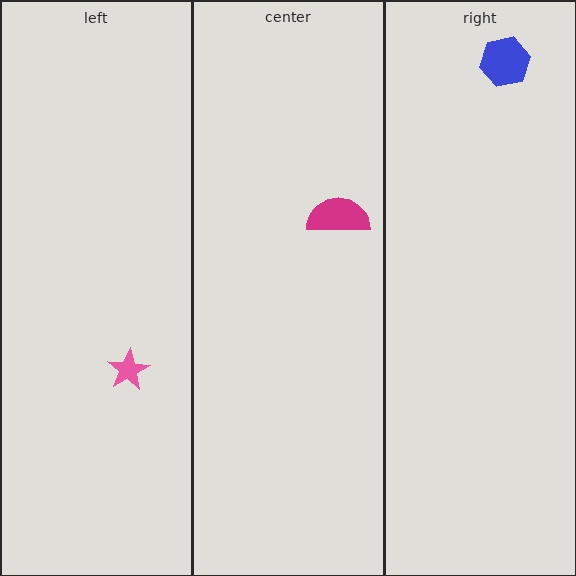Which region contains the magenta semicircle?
The center region.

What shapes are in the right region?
The blue hexagon.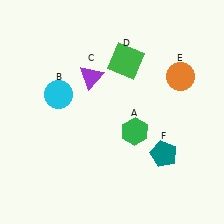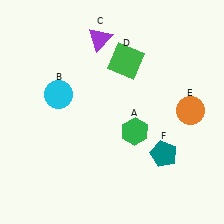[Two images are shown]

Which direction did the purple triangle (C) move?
The purple triangle (C) moved up.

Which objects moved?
The objects that moved are: the purple triangle (C), the orange circle (E).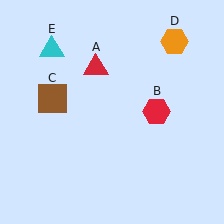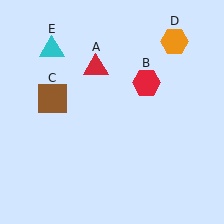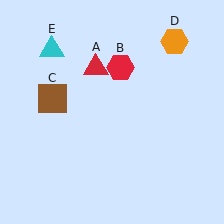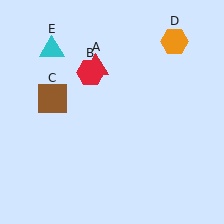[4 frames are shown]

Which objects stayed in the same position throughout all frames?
Red triangle (object A) and brown square (object C) and orange hexagon (object D) and cyan triangle (object E) remained stationary.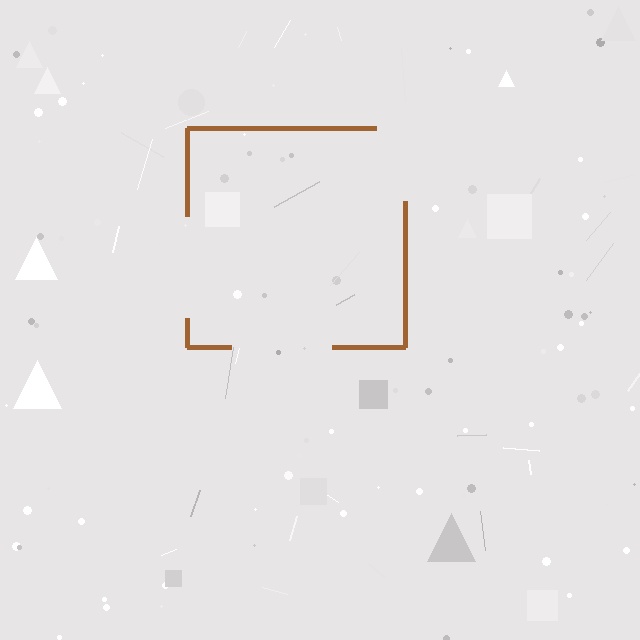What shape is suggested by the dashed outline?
The dashed outline suggests a square.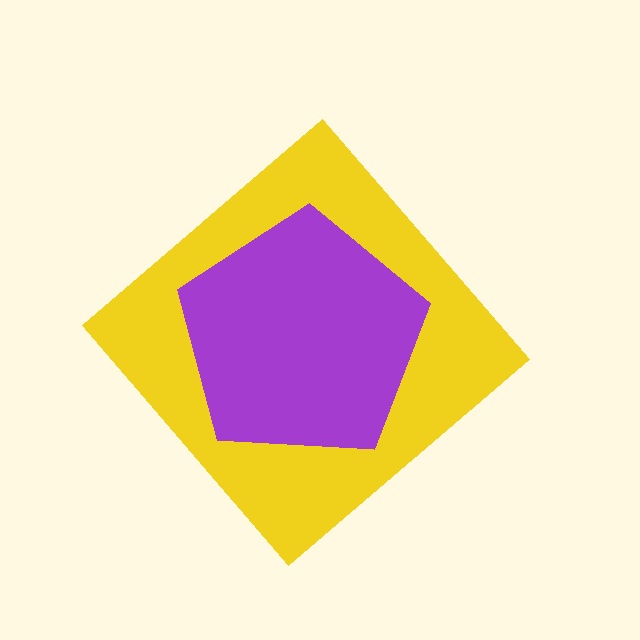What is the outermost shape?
The yellow diamond.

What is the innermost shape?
The purple pentagon.